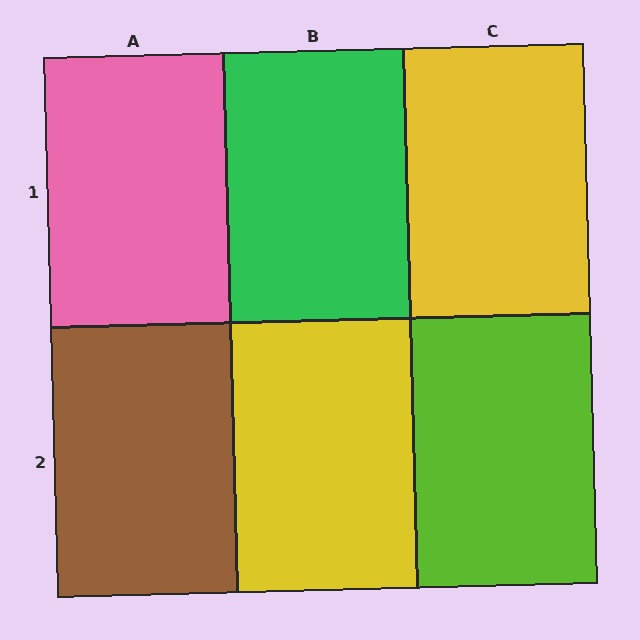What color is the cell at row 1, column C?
Yellow.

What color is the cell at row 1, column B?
Green.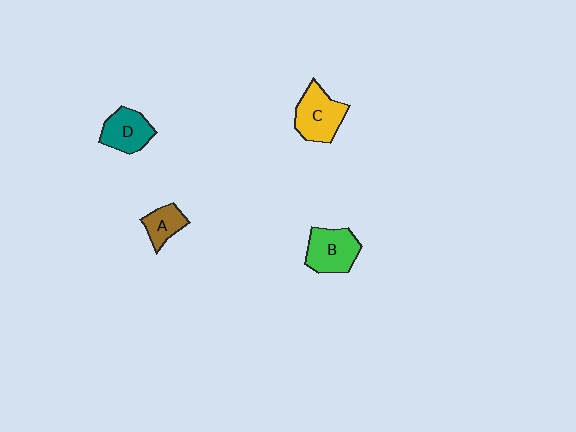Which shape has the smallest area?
Shape A (brown).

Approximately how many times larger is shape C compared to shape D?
Approximately 1.2 times.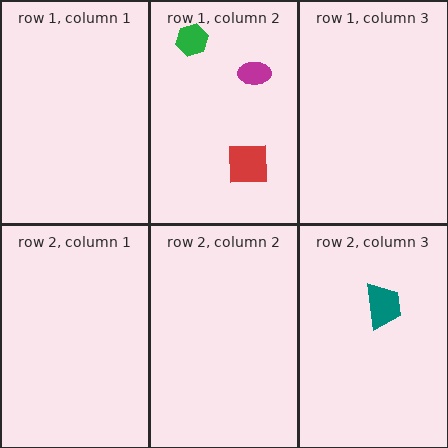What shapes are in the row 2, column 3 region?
The teal trapezoid.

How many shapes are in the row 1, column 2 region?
3.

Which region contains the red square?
The row 1, column 2 region.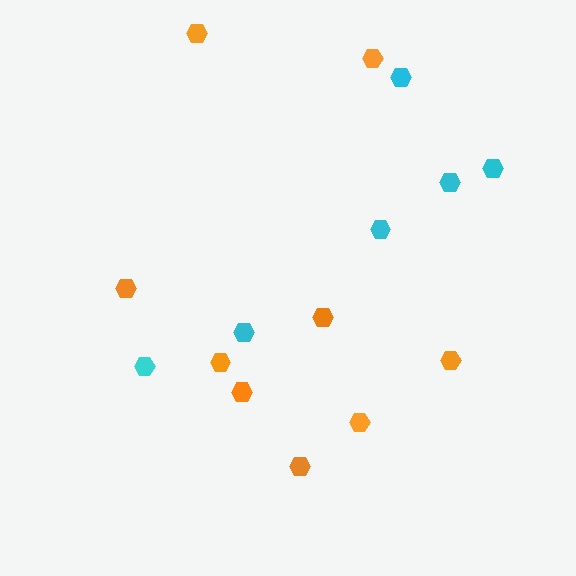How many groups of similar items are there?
There are 2 groups: one group of orange hexagons (9) and one group of cyan hexagons (6).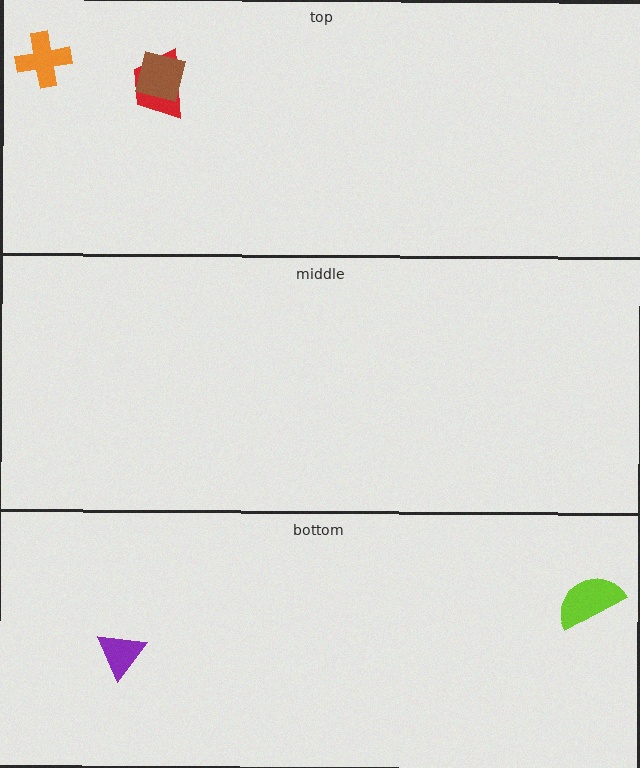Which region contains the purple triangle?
The bottom region.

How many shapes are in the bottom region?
2.